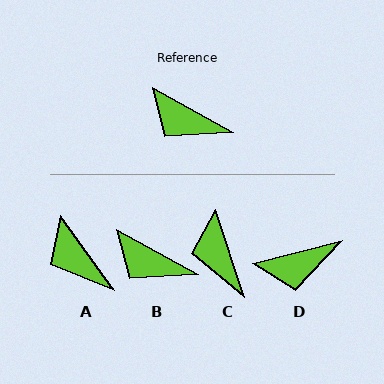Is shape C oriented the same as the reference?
No, it is off by about 43 degrees.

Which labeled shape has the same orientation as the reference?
B.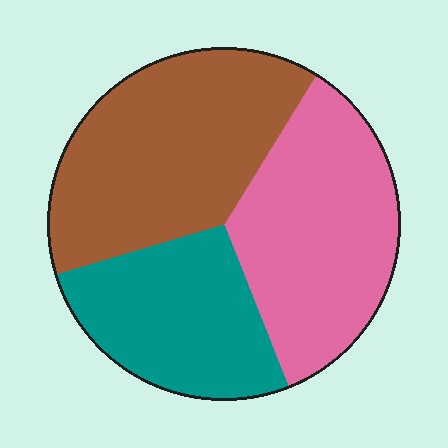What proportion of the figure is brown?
Brown covers roughly 40% of the figure.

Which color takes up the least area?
Teal, at roughly 25%.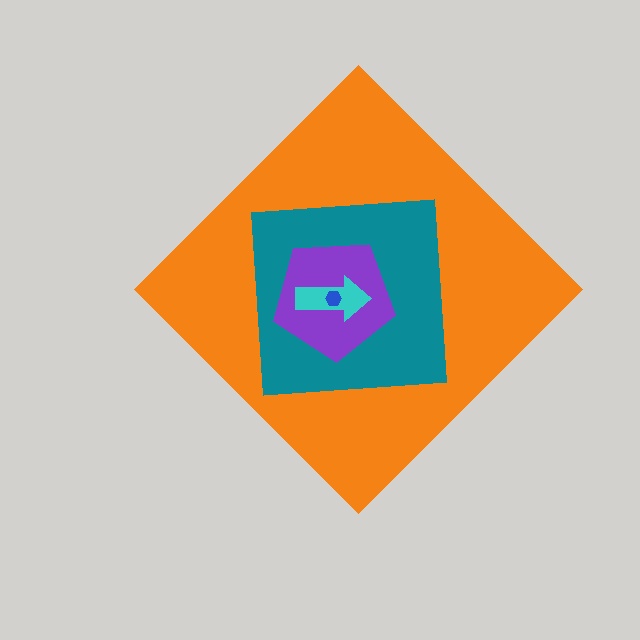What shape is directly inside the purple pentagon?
The cyan arrow.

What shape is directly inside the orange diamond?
The teal square.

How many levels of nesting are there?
5.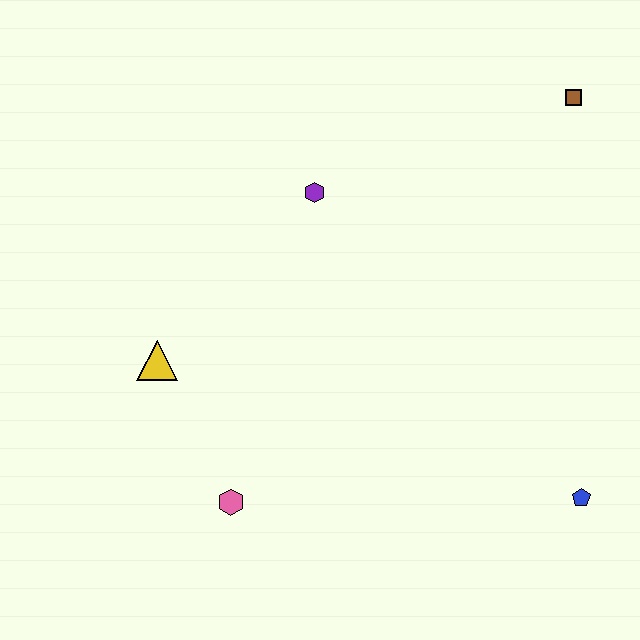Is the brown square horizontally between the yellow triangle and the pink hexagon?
No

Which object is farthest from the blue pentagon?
The yellow triangle is farthest from the blue pentagon.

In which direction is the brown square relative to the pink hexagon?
The brown square is above the pink hexagon.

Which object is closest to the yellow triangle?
The pink hexagon is closest to the yellow triangle.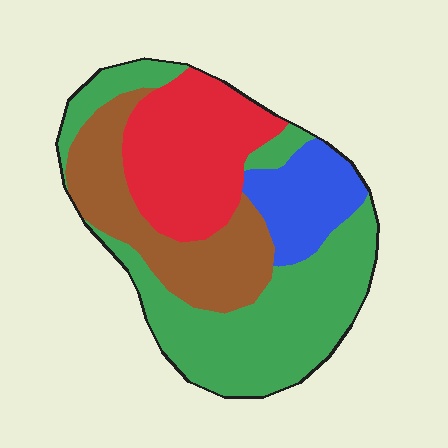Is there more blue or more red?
Red.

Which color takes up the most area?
Green, at roughly 40%.